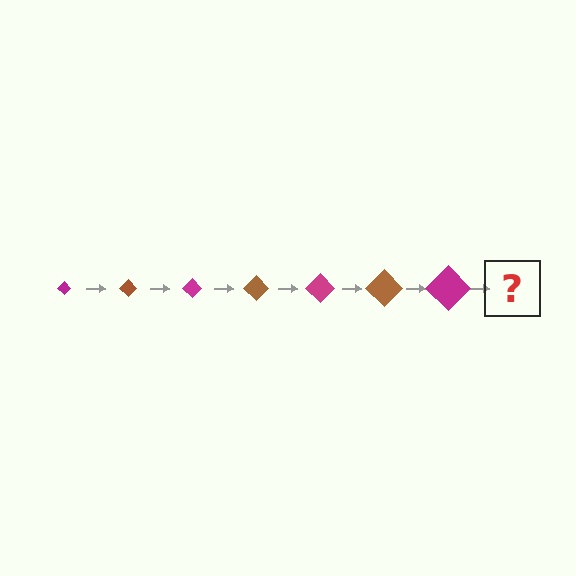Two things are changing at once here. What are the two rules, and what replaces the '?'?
The two rules are that the diamond grows larger each step and the color cycles through magenta and brown. The '?' should be a brown diamond, larger than the previous one.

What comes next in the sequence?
The next element should be a brown diamond, larger than the previous one.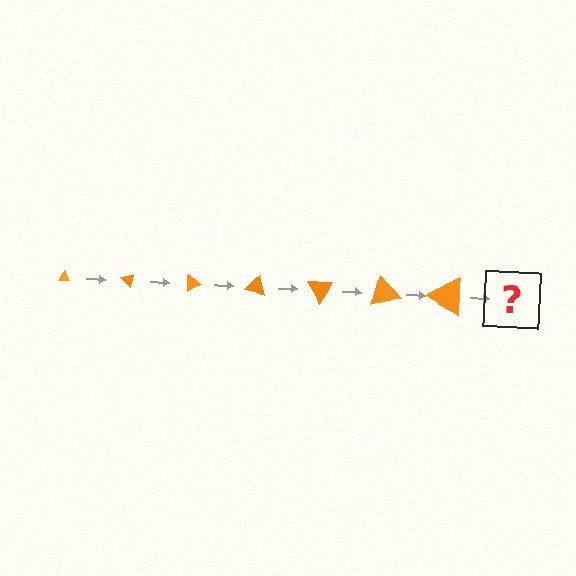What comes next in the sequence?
The next element should be a triangle, larger than the previous one and rotated 315 degrees from the start.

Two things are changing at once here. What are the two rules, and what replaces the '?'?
The two rules are that the triangle grows larger each step and it rotates 45 degrees each step. The '?' should be a triangle, larger than the previous one and rotated 315 degrees from the start.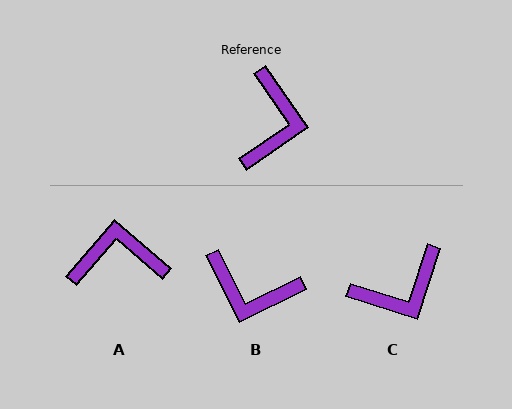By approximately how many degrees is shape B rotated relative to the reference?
Approximately 98 degrees clockwise.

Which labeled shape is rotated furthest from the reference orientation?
A, about 105 degrees away.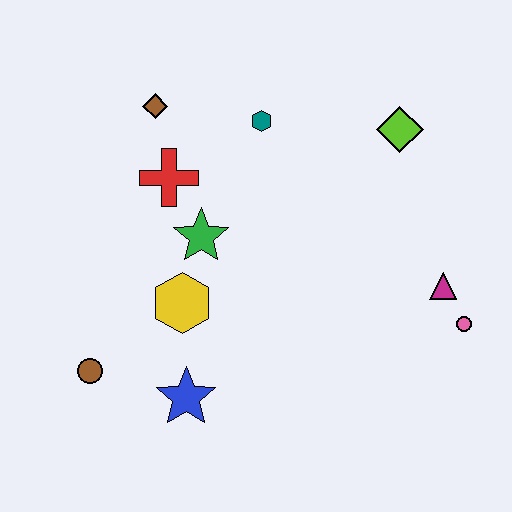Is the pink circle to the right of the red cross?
Yes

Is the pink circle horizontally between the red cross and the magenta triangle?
No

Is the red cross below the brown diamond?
Yes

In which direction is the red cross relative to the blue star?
The red cross is above the blue star.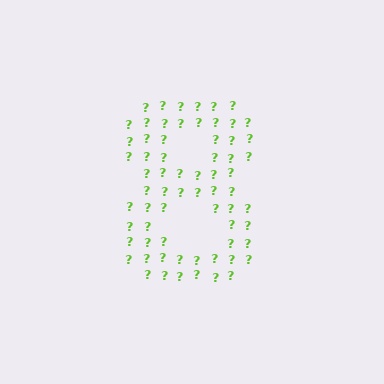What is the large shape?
The large shape is the digit 8.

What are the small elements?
The small elements are question marks.